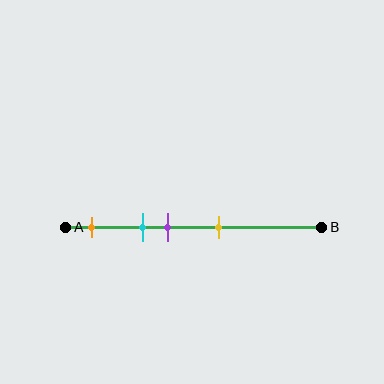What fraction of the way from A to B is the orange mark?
The orange mark is approximately 10% (0.1) of the way from A to B.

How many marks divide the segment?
There are 4 marks dividing the segment.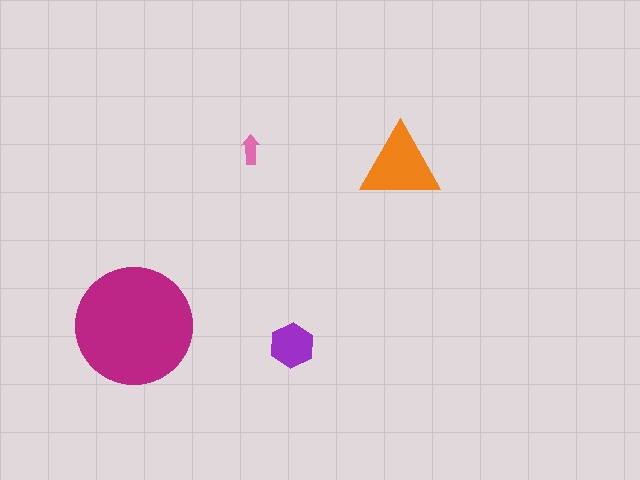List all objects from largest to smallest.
The magenta circle, the orange triangle, the purple hexagon, the pink arrow.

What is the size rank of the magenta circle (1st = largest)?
1st.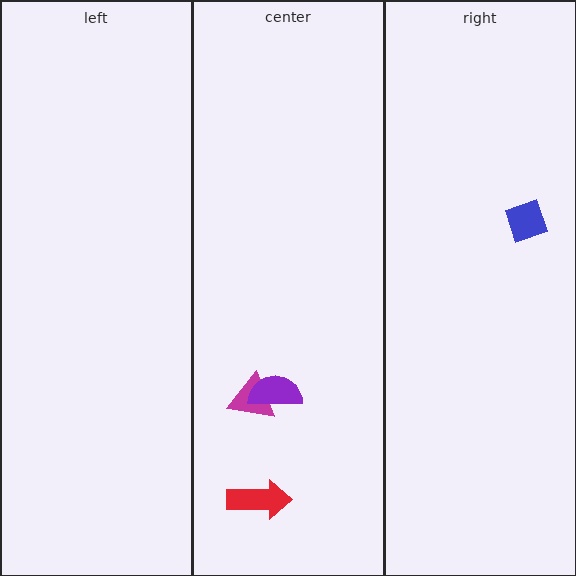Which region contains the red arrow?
The center region.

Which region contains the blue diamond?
The right region.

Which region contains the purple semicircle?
The center region.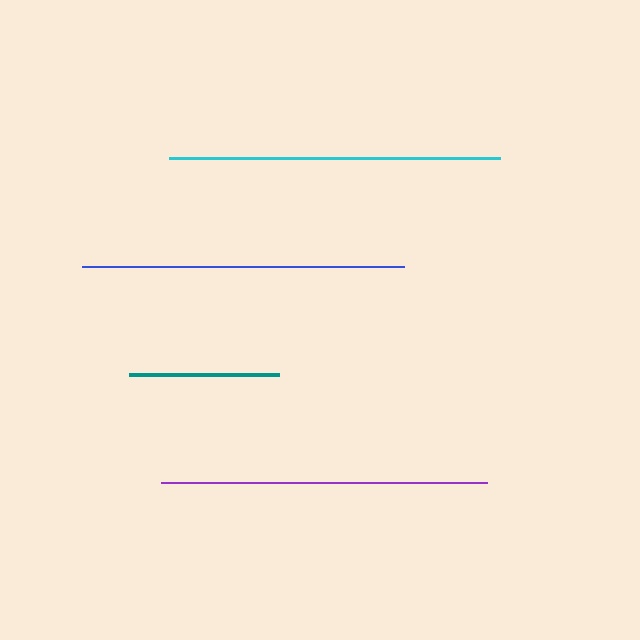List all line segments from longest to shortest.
From longest to shortest: cyan, purple, blue, teal.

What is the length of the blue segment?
The blue segment is approximately 321 pixels long.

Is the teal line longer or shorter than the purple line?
The purple line is longer than the teal line.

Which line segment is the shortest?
The teal line is the shortest at approximately 150 pixels.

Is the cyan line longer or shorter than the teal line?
The cyan line is longer than the teal line.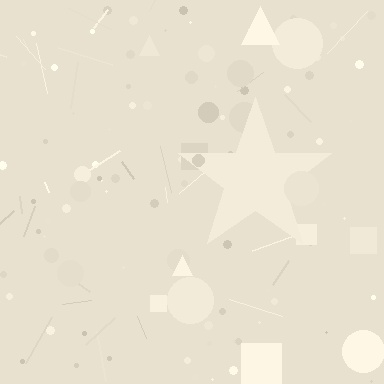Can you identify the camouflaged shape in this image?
The camouflaged shape is a star.